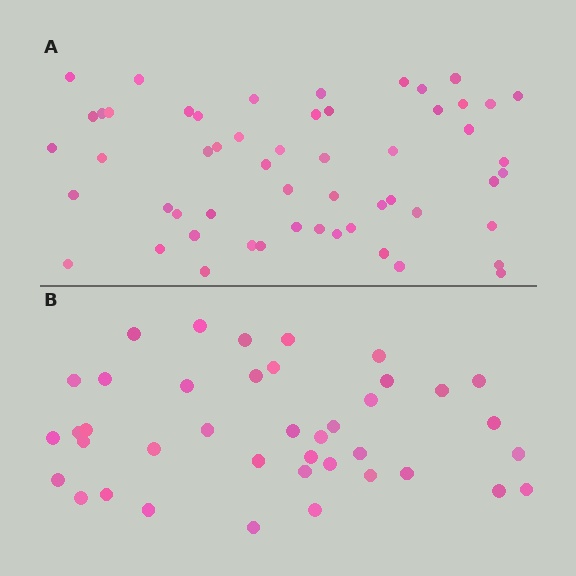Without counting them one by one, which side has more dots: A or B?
Region A (the top region) has more dots.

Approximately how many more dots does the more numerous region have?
Region A has approximately 15 more dots than region B.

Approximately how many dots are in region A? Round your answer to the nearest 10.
About 60 dots. (The exact count is 55, which rounds to 60.)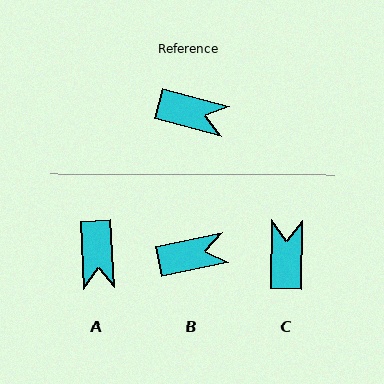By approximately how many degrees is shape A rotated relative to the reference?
Approximately 72 degrees clockwise.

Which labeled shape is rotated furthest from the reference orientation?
C, about 104 degrees away.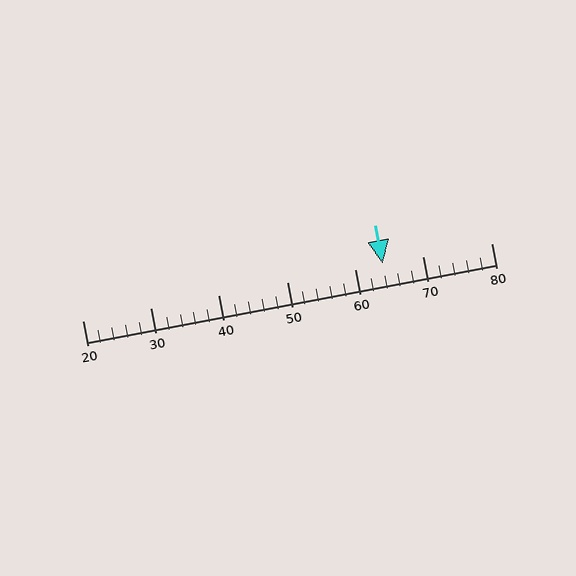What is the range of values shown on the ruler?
The ruler shows values from 20 to 80.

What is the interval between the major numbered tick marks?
The major tick marks are spaced 10 units apart.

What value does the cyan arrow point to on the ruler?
The cyan arrow points to approximately 64.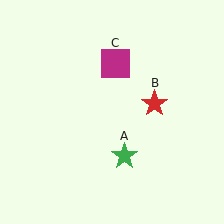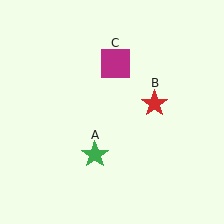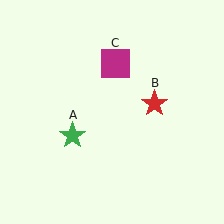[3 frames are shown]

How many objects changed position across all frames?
1 object changed position: green star (object A).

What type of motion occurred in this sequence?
The green star (object A) rotated clockwise around the center of the scene.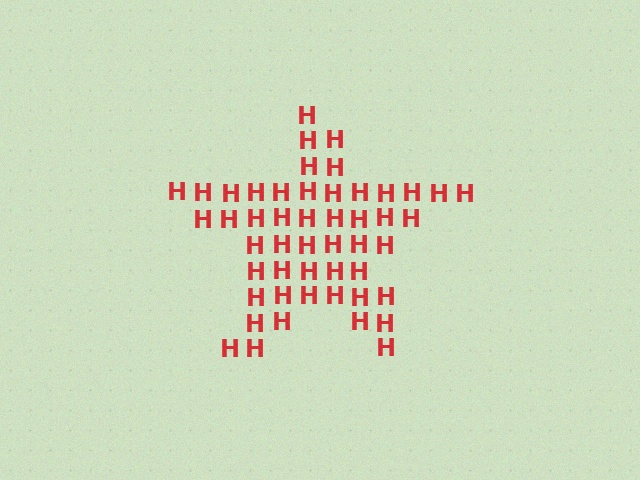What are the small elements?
The small elements are letter H's.